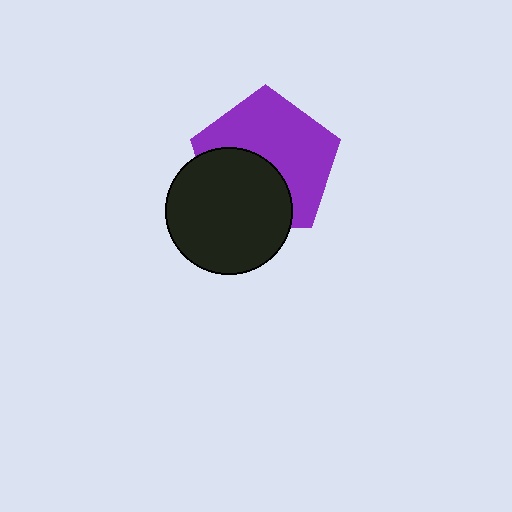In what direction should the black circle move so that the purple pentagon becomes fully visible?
The black circle should move down. That is the shortest direction to clear the overlap and leave the purple pentagon fully visible.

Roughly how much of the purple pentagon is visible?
About half of it is visible (roughly 60%).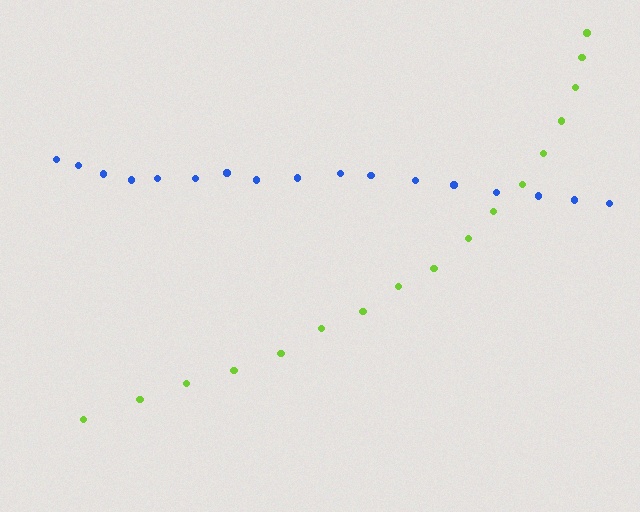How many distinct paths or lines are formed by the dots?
There are 2 distinct paths.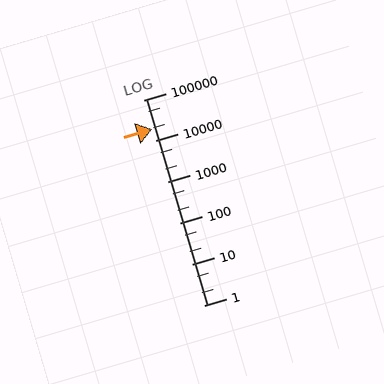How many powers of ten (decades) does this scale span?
The scale spans 5 decades, from 1 to 100000.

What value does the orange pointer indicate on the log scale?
The pointer indicates approximately 19000.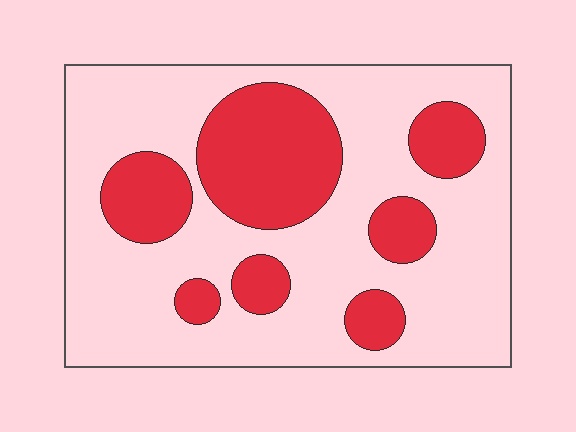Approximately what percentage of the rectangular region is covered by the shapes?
Approximately 30%.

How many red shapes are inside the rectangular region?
7.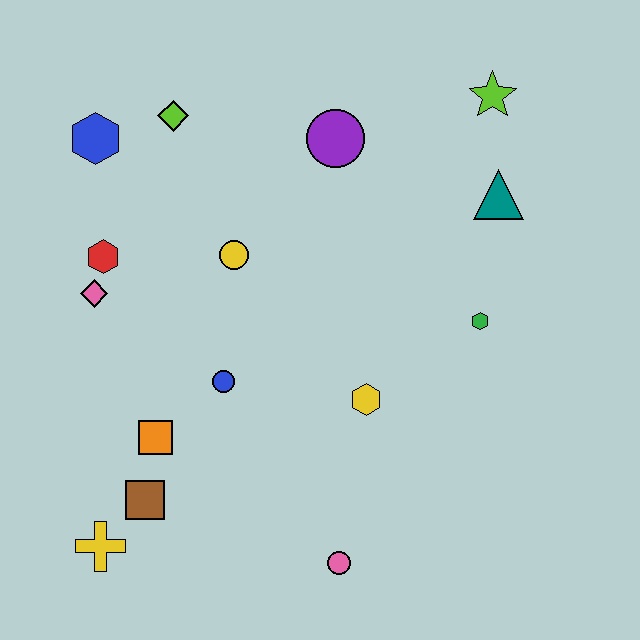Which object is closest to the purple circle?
The yellow circle is closest to the purple circle.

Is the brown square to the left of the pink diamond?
No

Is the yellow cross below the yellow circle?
Yes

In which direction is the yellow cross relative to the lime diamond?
The yellow cross is below the lime diamond.